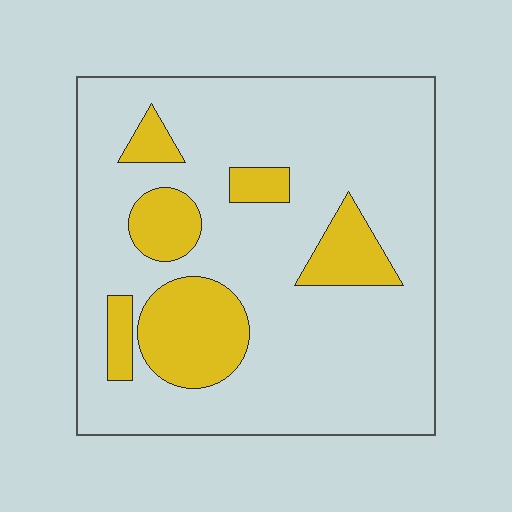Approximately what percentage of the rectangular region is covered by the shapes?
Approximately 20%.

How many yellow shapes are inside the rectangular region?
6.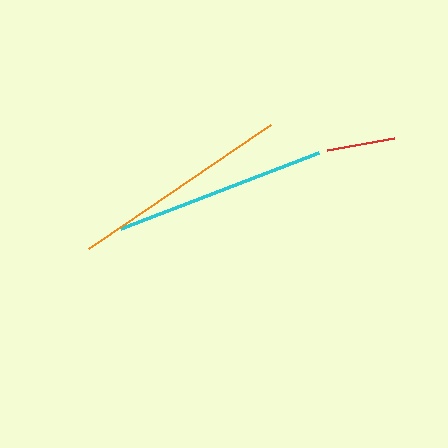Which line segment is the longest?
The orange line is the longest at approximately 220 pixels.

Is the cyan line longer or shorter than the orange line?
The orange line is longer than the cyan line.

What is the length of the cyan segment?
The cyan segment is approximately 211 pixels long.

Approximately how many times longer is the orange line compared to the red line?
The orange line is approximately 3.2 times the length of the red line.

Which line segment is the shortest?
The red line is the shortest at approximately 68 pixels.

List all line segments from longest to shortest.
From longest to shortest: orange, cyan, red.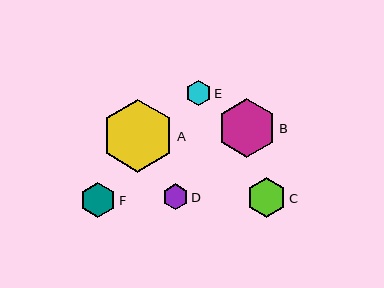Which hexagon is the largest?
Hexagon A is the largest with a size of approximately 72 pixels.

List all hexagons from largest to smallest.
From largest to smallest: A, B, C, F, D, E.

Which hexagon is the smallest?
Hexagon E is the smallest with a size of approximately 25 pixels.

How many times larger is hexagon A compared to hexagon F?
Hexagon A is approximately 2.1 times the size of hexagon F.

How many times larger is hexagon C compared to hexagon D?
Hexagon C is approximately 1.5 times the size of hexagon D.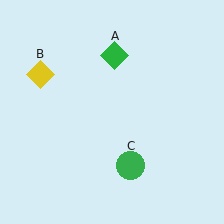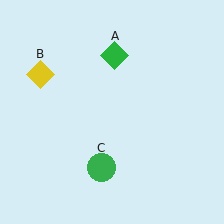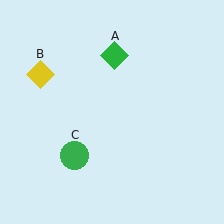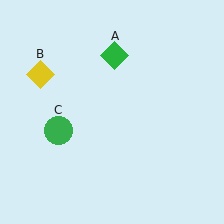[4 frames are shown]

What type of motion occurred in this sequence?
The green circle (object C) rotated clockwise around the center of the scene.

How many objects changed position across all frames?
1 object changed position: green circle (object C).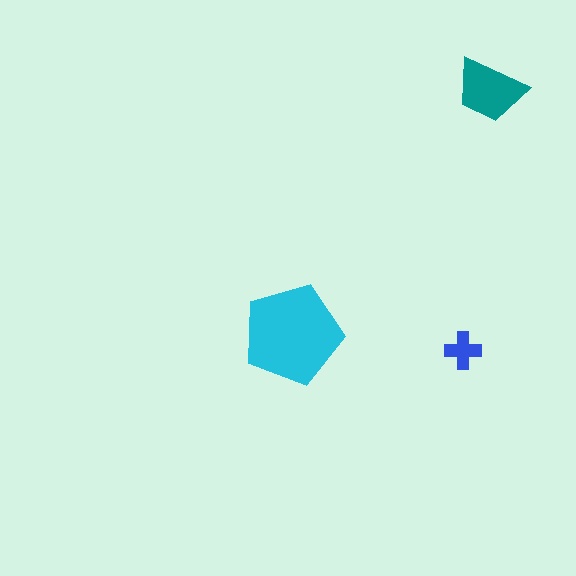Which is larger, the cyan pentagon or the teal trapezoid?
The cyan pentagon.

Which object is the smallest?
The blue cross.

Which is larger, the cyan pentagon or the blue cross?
The cyan pentagon.